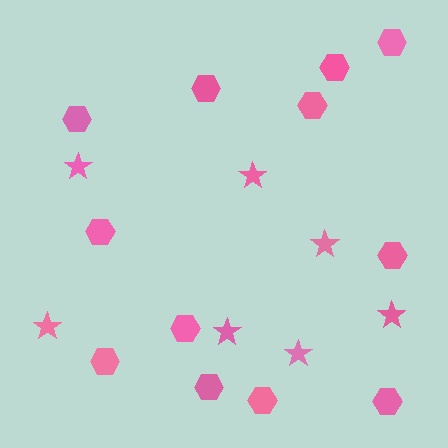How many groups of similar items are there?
There are 2 groups: one group of stars (7) and one group of hexagons (12).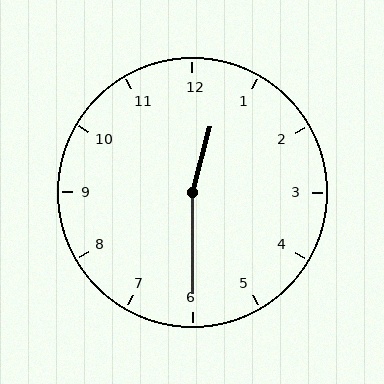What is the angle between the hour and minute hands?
Approximately 165 degrees.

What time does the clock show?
12:30.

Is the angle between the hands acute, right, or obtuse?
It is obtuse.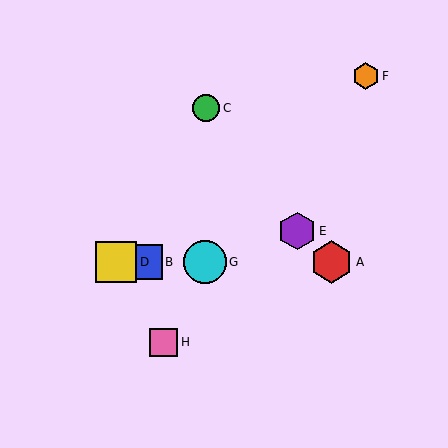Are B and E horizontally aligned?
No, B is at y≈262 and E is at y≈231.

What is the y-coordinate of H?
Object H is at y≈342.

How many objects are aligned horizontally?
4 objects (A, B, D, G) are aligned horizontally.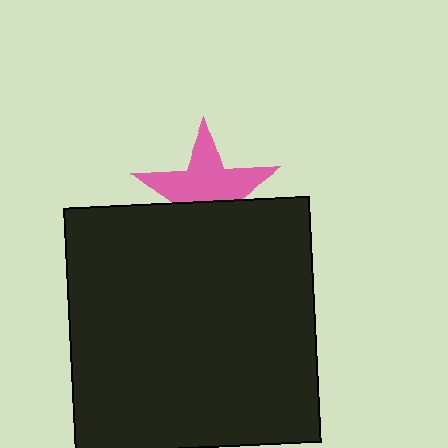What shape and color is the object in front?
The object in front is a black square.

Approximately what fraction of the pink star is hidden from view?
Roughly 40% of the pink star is hidden behind the black square.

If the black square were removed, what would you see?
You would see the complete pink star.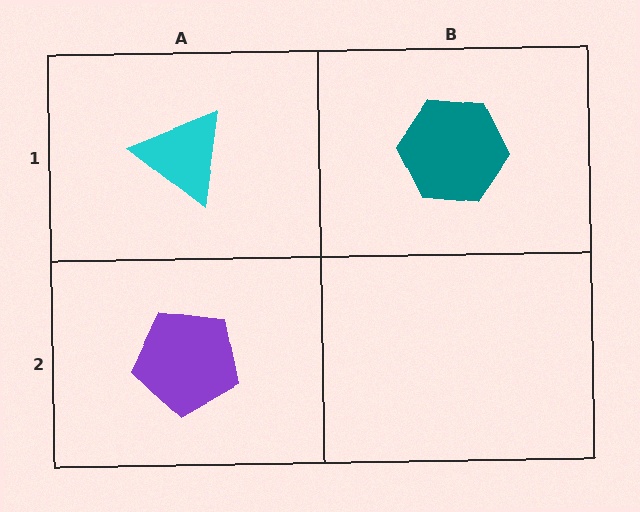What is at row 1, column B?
A teal hexagon.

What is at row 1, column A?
A cyan triangle.